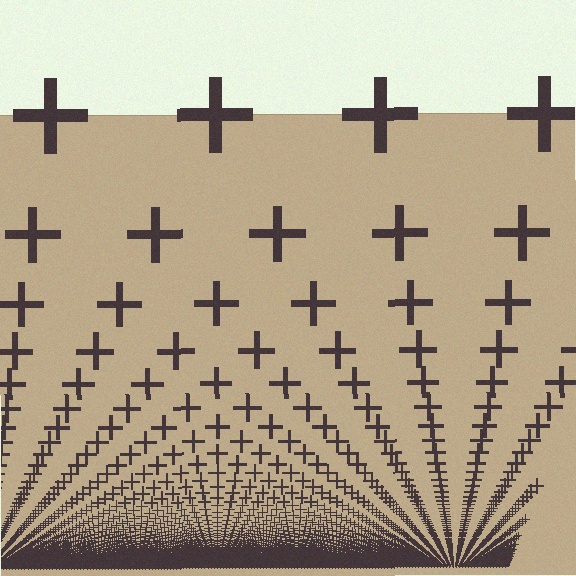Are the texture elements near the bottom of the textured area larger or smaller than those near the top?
Smaller. The gradient is inverted — elements near the bottom are smaller and denser.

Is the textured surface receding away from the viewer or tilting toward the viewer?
The surface appears to tilt toward the viewer. Texture elements get larger and sparser toward the top.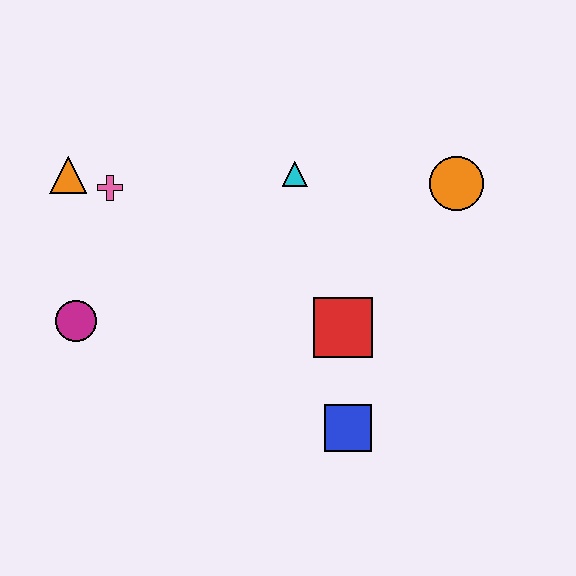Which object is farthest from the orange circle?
The magenta circle is farthest from the orange circle.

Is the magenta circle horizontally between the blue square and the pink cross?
No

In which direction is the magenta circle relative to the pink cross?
The magenta circle is below the pink cross.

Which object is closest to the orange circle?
The cyan triangle is closest to the orange circle.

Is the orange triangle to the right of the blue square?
No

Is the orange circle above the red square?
Yes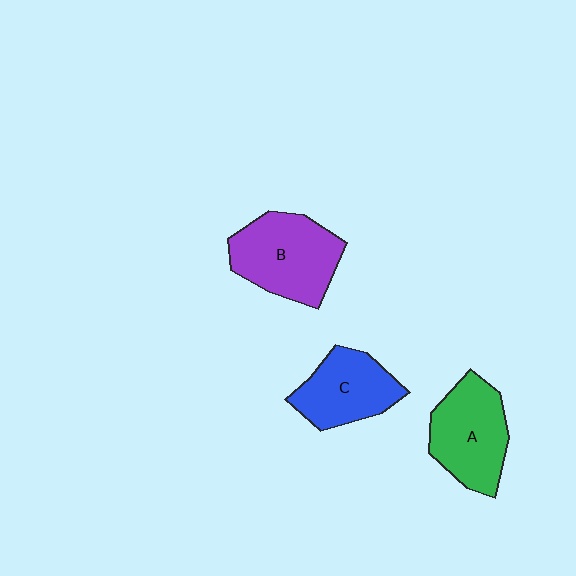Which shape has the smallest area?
Shape C (blue).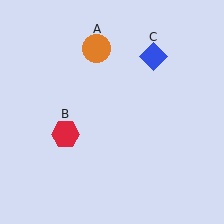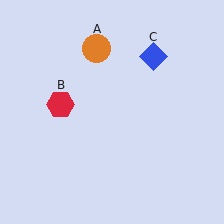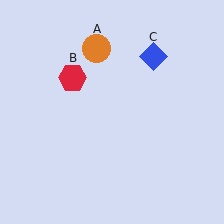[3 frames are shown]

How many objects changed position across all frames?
1 object changed position: red hexagon (object B).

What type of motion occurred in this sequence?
The red hexagon (object B) rotated clockwise around the center of the scene.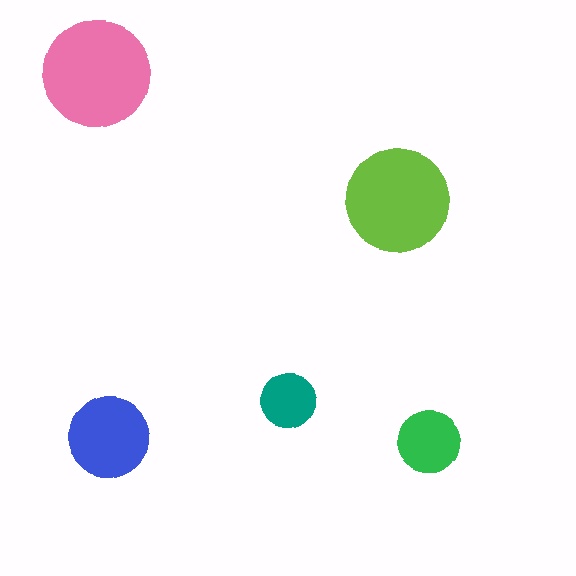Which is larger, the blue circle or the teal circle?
The blue one.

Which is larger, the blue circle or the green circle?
The blue one.